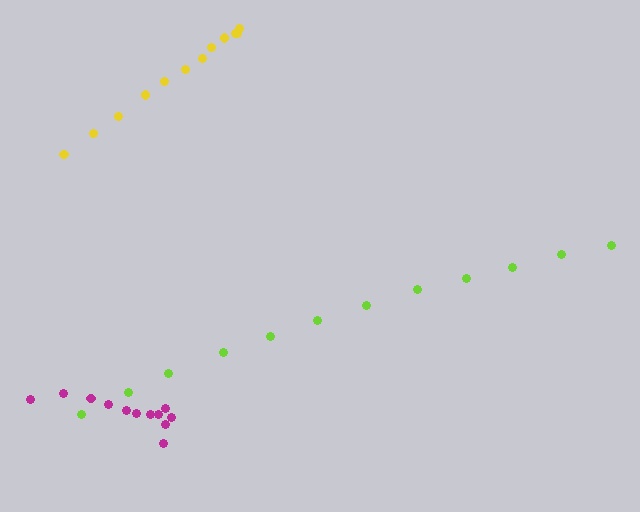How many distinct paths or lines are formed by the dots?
There are 3 distinct paths.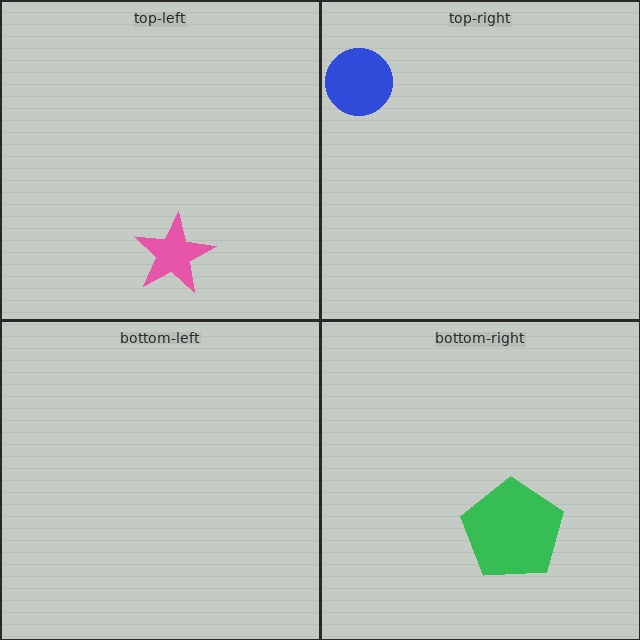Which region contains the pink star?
The top-left region.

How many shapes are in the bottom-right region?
1.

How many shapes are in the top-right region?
1.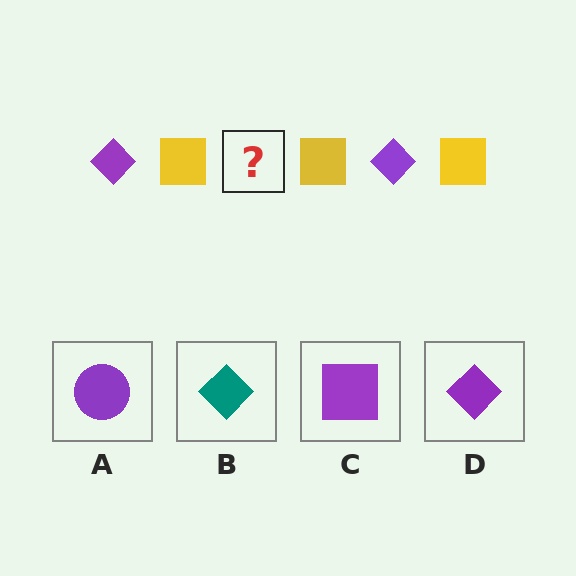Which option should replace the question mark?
Option D.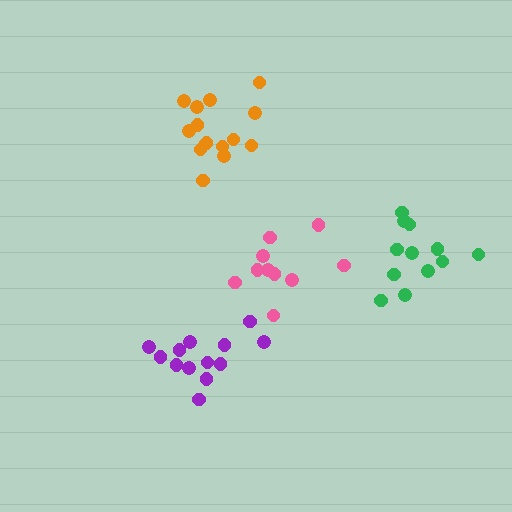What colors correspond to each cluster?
The clusters are colored: orange, green, pink, purple.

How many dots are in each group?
Group 1: 15 dots, Group 2: 12 dots, Group 3: 10 dots, Group 4: 13 dots (50 total).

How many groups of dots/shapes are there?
There are 4 groups.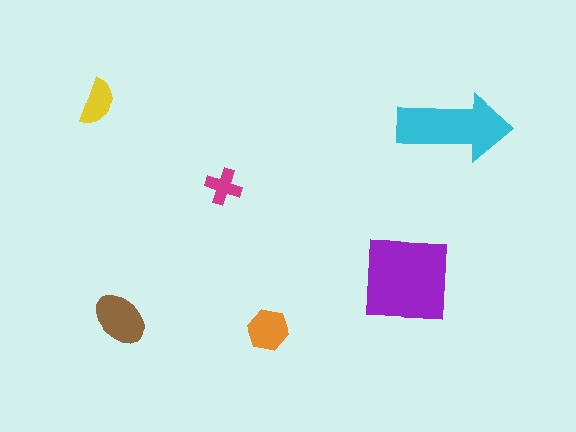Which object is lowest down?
The orange hexagon is bottommost.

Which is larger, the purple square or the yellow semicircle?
The purple square.